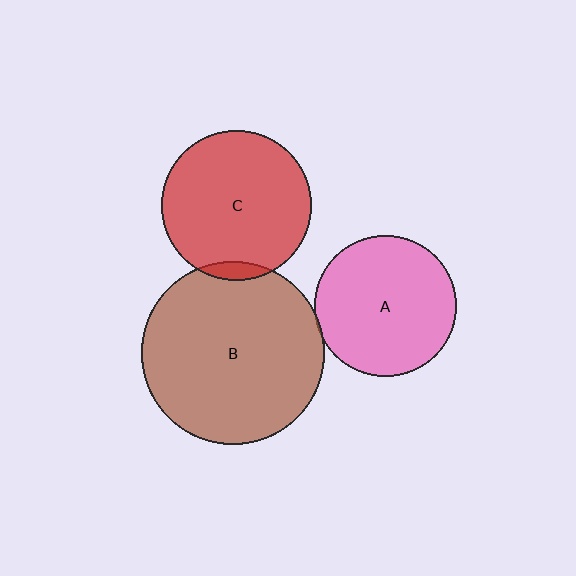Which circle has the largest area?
Circle B (brown).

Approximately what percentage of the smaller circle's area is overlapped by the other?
Approximately 5%.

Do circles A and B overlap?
Yes.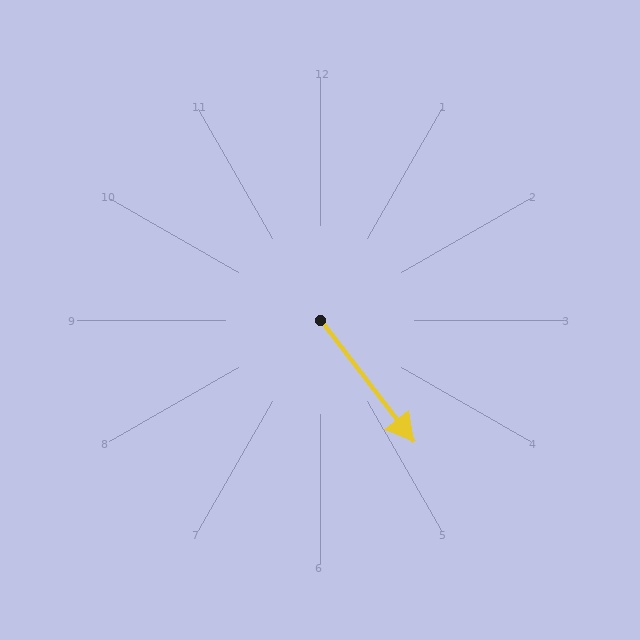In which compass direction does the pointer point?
Southeast.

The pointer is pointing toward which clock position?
Roughly 5 o'clock.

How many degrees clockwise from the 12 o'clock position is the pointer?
Approximately 142 degrees.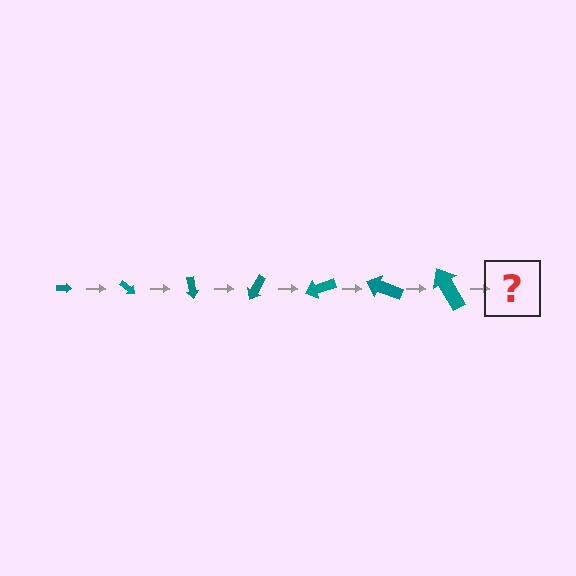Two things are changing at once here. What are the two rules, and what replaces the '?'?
The two rules are that the arrow grows larger each step and it rotates 40 degrees each step. The '?' should be an arrow, larger than the previous one and rotated 280 degrees from the start.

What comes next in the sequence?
The next element should be an arrow, larger than the previous one and rotated 280 degrees from the start.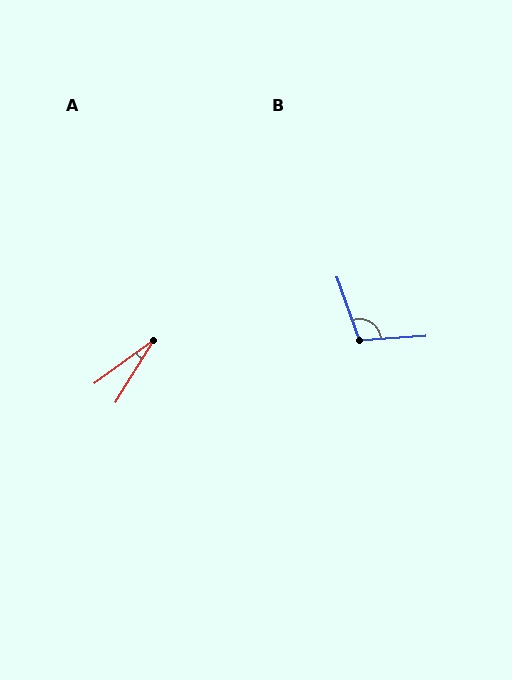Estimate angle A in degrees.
Approximately 22 degrees.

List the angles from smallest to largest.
A (22°), B (105°).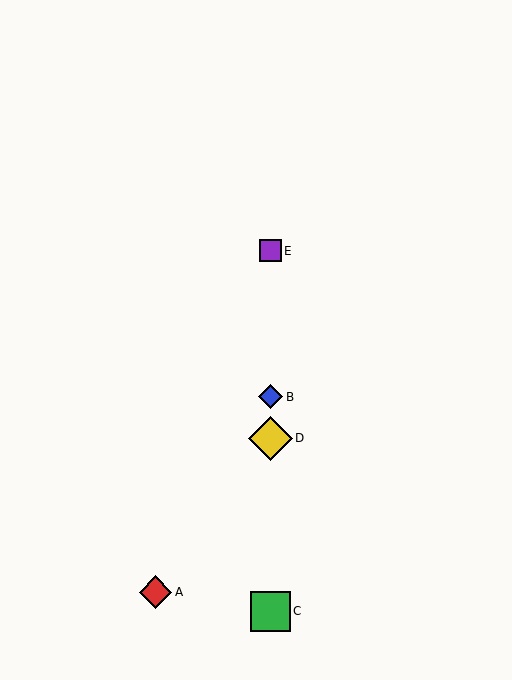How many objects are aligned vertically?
4 objects (B, C, D, E) are aligned vertically.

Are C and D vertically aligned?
Yes, both are at x≈270.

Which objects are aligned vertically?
Objects B, C, D, E are aligned vertically.